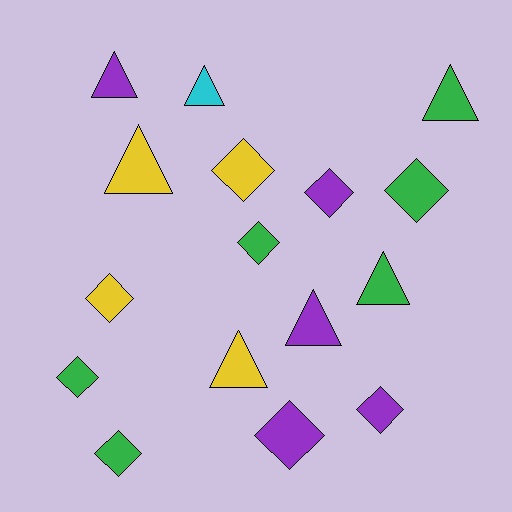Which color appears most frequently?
Green, with 6 objects.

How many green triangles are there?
There are 2 green triangles.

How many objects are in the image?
There are 16 objects.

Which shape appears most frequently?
Diamond, with 9 objects.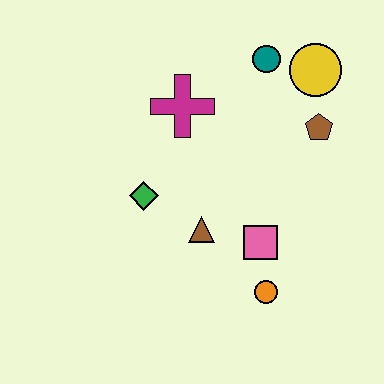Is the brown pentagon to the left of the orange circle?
No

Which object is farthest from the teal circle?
The orange circle is farthest from the teal circle.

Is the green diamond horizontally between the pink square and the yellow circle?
No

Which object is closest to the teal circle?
The yellow circle is closest to the teal circle.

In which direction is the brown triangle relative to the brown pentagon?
The brown triangle is to the left of the brown pentagon.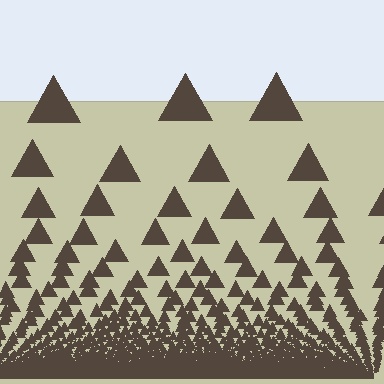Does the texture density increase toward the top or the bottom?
Density increases toward the bottom.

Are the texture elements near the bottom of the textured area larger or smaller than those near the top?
Smaller. The gradient is inverted — elements near the bottom are smaller and denser.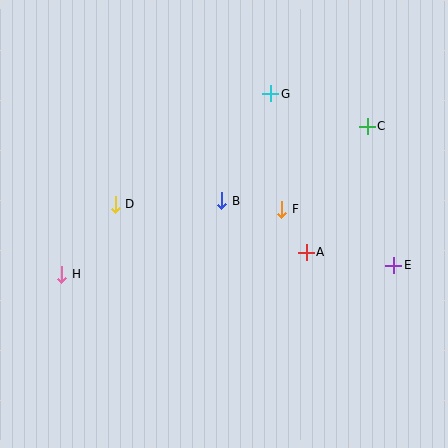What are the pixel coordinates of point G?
Point G is at (271, 94).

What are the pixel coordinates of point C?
Point C is at (367, 126).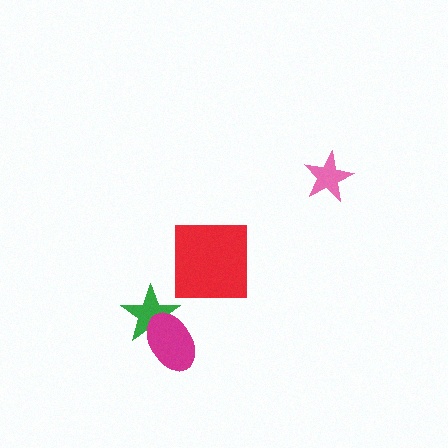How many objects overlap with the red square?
0 objects overlap with the red square.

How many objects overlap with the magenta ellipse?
1 object overlaps with the magenta ellipse.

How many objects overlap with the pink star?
0 objects overlap with the pink star.